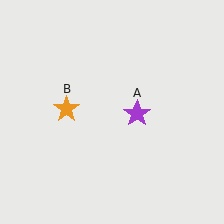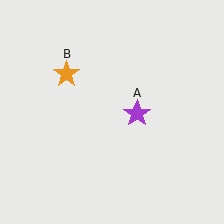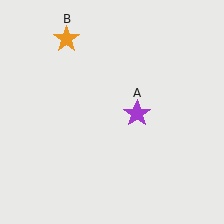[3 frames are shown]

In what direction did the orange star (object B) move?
The orange star (object B) moved up.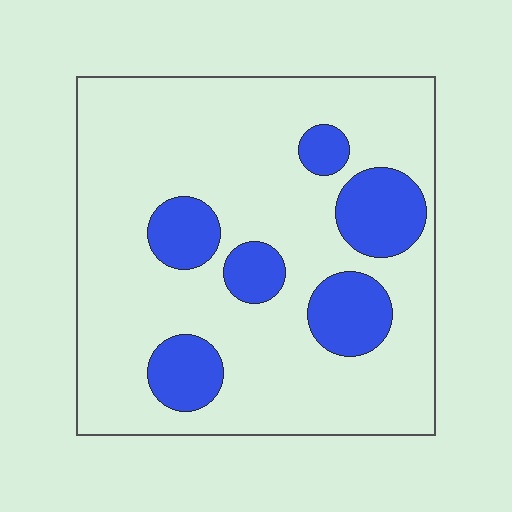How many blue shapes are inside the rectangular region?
6.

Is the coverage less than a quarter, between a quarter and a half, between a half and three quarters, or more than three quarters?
Less than a quarter.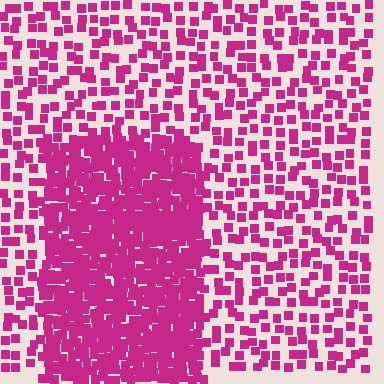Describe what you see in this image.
The image contains small magenta elements arranged at two different densities. A rectangle-shaped region is visible where the elements are more densely packed than the surrounding area.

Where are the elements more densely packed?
The elements are more densely packed inside the rectangle boundary.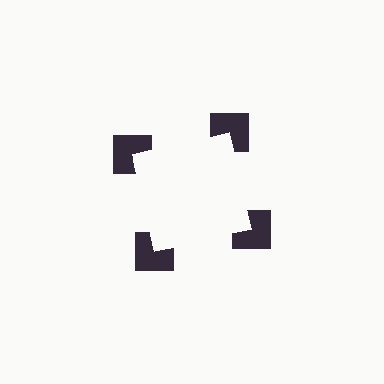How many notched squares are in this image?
There are 4 — one at each vertex of the illusory square.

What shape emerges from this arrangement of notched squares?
An illusory square — its edges are inferred from the aligned wedge cuts in the notched squares, not physically drawn.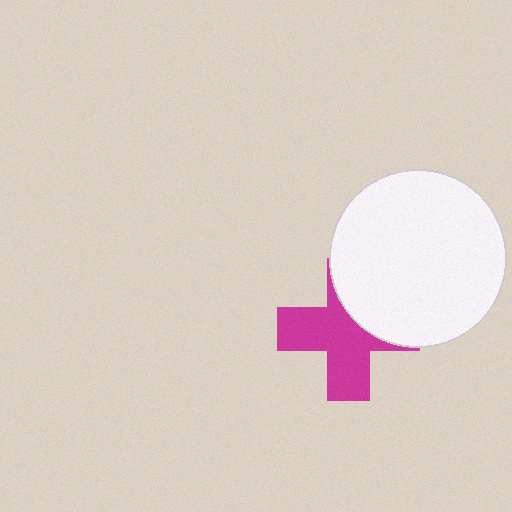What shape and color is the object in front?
The object in front is a white circle.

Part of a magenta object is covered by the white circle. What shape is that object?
It is a cross.